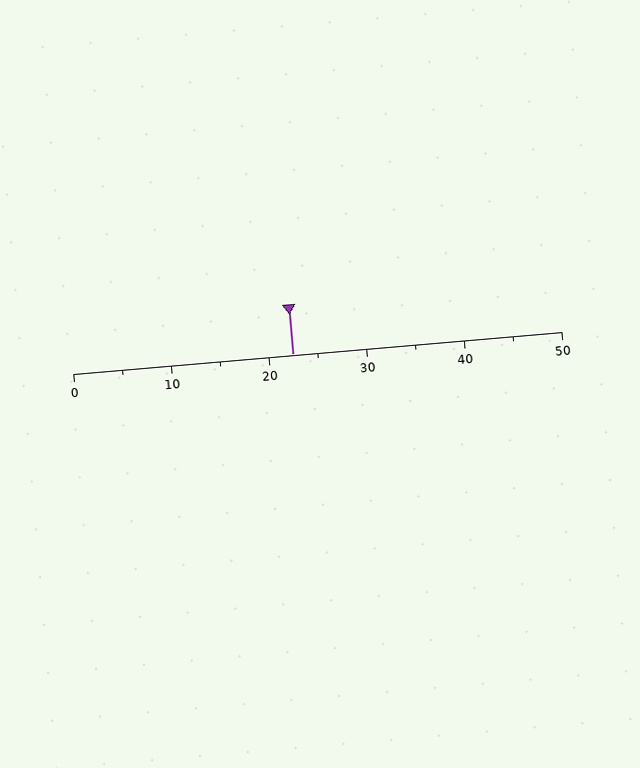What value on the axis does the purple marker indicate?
The marker indicates approximately 22.5.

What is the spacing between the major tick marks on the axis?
The major ticks are spaced 10 apart.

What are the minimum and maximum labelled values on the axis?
The axis runs from 0 to 50.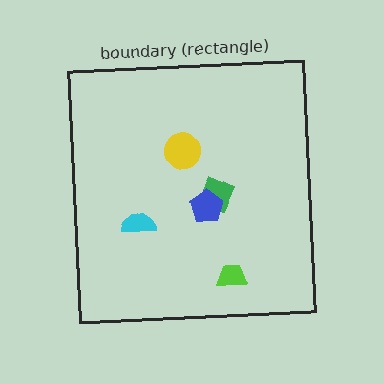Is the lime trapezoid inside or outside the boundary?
Inside.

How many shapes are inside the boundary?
5 inside, 0 outside.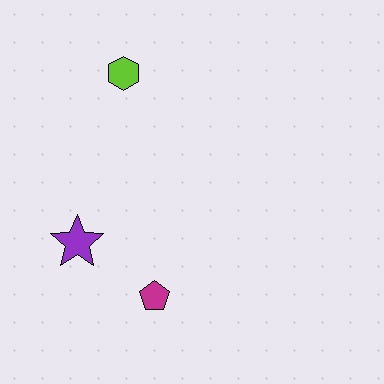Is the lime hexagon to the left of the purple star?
No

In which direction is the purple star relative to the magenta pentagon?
The purple star is to the left of the magenta pentagon.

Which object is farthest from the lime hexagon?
The magenta pentagon is farthest from the lime hexagon.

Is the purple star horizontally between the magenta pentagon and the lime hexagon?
No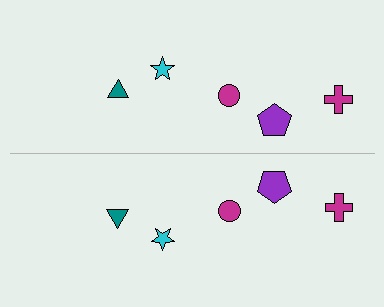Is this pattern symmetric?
Yes, this pattern has bilateral (reflection) symmetry.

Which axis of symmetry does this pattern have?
The pattern has a horizontal axis of symmetry running through the center of the image.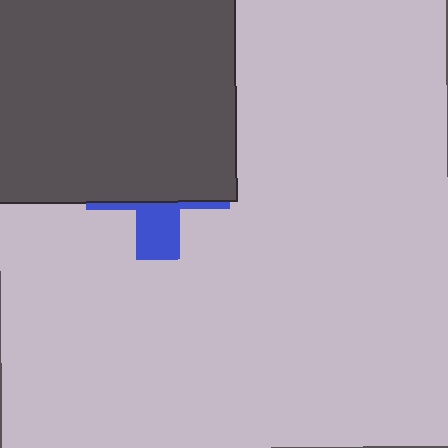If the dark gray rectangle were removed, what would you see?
You would see the complete blue cross.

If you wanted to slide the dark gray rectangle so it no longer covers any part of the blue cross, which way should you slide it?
Slide it up — that is the most direct way to separate the two shapes.